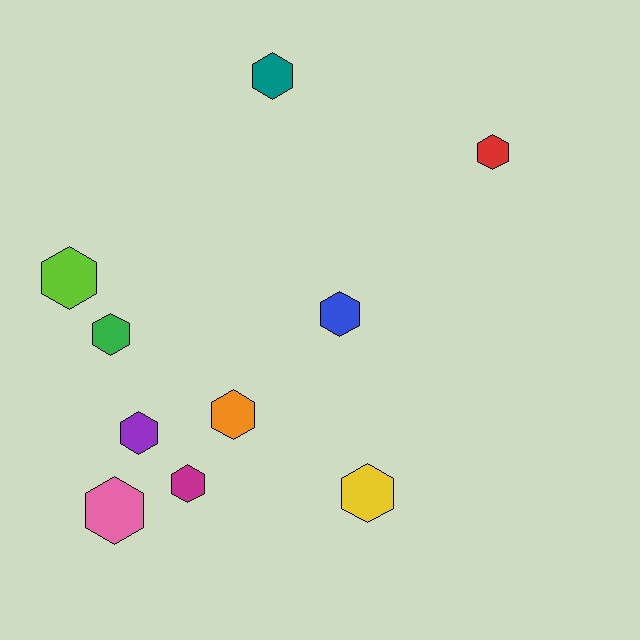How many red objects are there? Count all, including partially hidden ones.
There is 1 red object.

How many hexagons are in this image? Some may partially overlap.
There are 10 hexagons.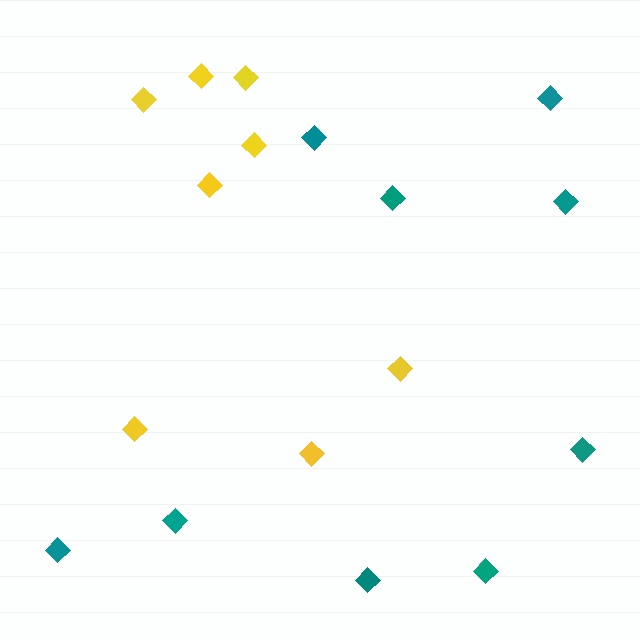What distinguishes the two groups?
There are 2 groups: one group of yellow diamonds (8) and one group of teal diamonds (9).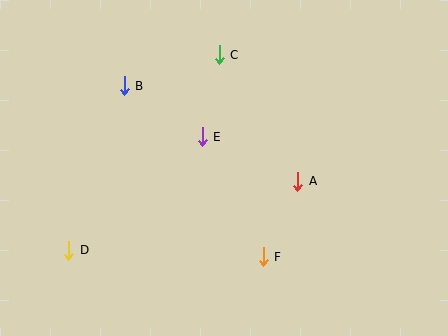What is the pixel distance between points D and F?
The distance between D and F is 195 pixels.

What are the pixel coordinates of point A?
Point A is at (298, 181).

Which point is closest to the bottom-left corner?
Point D is closest to the bottom-left corner.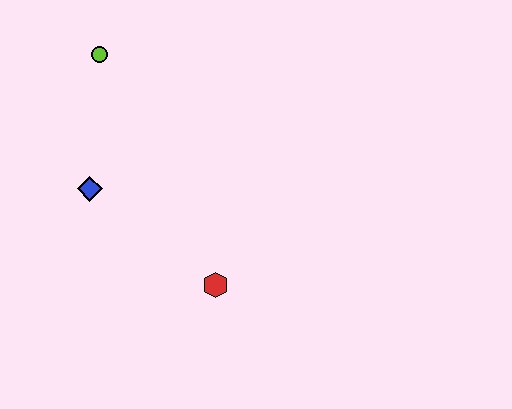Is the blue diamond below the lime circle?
Yes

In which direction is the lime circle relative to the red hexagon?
The lime circle is above the red hexagon.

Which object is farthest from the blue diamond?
The red hexagon is farthest from the blue diamond.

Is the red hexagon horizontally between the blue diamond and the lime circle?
No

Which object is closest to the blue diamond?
The lime circle is closest to the blue diamond.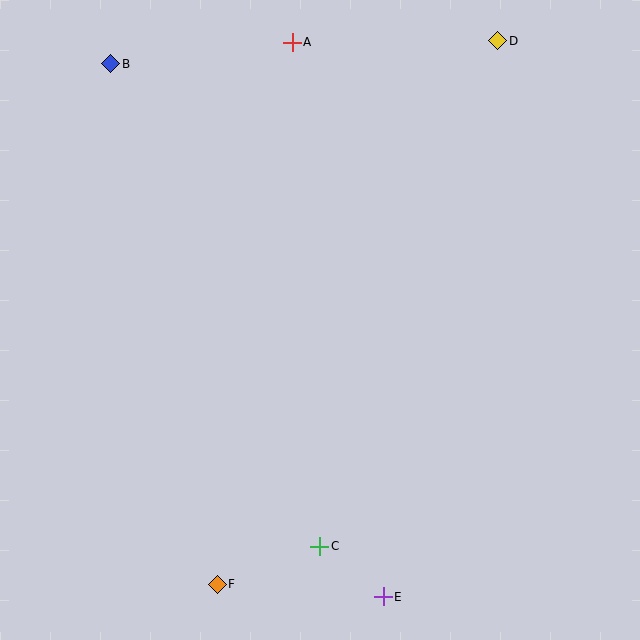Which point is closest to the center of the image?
Point C at (320, 546) is closest to the center.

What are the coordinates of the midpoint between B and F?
The midpoint between B and F is at (164, 324).